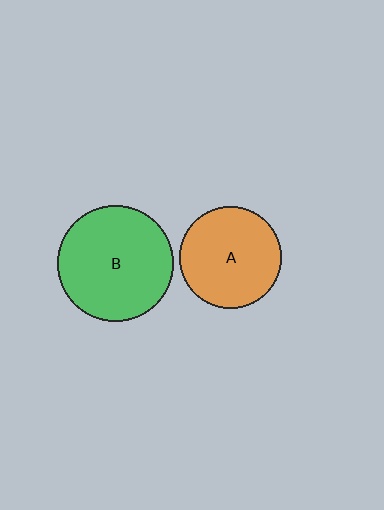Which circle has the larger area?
Circle B (green).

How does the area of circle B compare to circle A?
Approximately 1.3 times.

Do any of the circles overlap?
No, none of the circles overlap.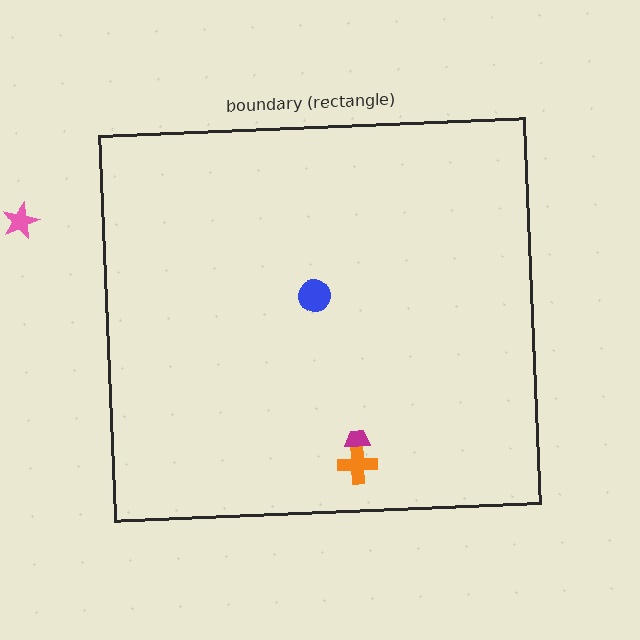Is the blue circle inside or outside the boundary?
Inside.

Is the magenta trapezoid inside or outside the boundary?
Inside.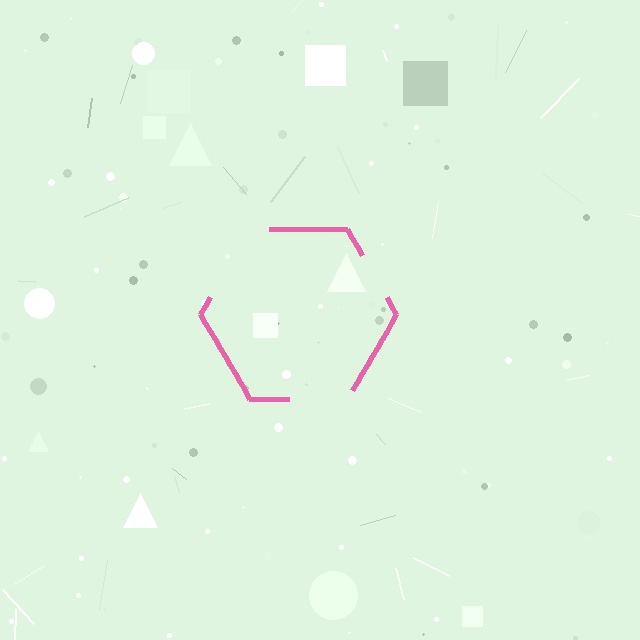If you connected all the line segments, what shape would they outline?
They would outline a hexagon.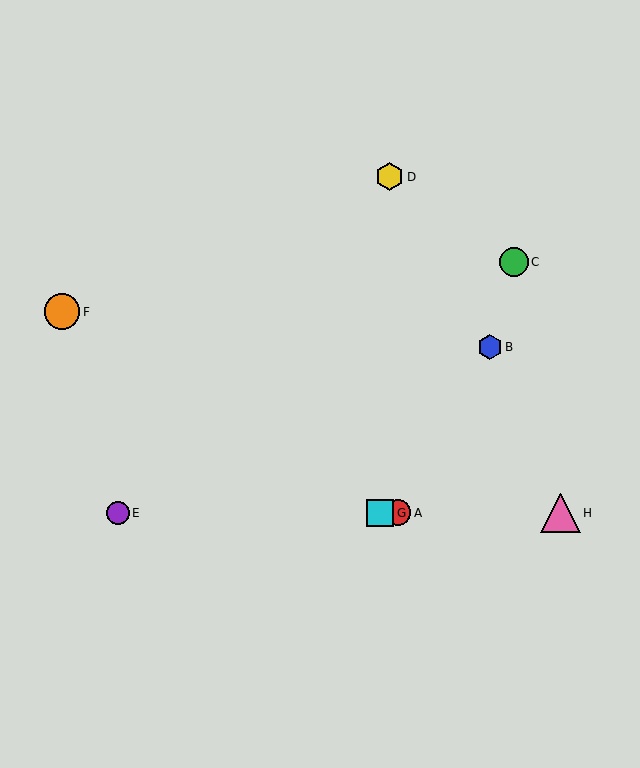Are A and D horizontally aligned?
No, A is at y≈513 and D is at y≈177.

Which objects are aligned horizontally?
Objects A, E, G, H are aligned horizontally.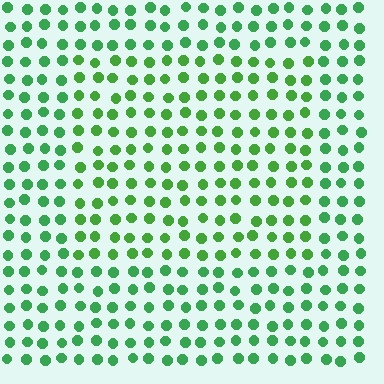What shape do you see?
I see a rectangle.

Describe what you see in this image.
The image is filled with small green elements in a uniform arrangement. A rectangle-shaped region is visible where the elements are tinted to a slightly different hue, forming a subtle color boundary.